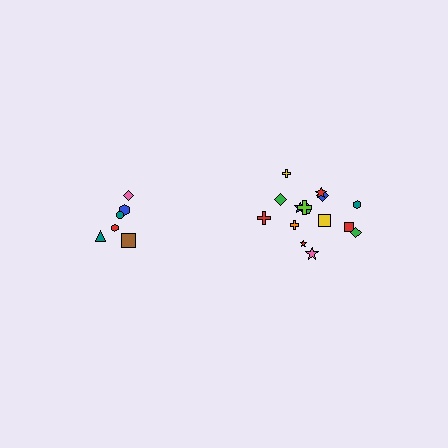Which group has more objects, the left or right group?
The right group.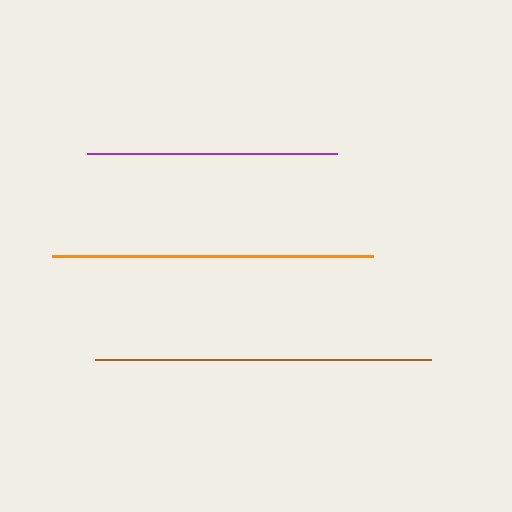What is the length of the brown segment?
The brown segment is approximately 336 pixels long.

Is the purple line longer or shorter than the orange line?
The orange line is longer than the purple line.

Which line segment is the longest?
The brown line is the longest at approximately 336 pixels.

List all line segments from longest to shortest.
From longest to shortest: brown, orange, purple.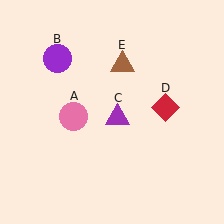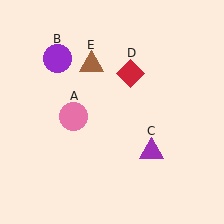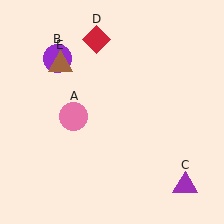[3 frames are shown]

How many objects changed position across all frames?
3 objects changed position: purple triangle (object C), red diamond (object D), brown triangle (object E).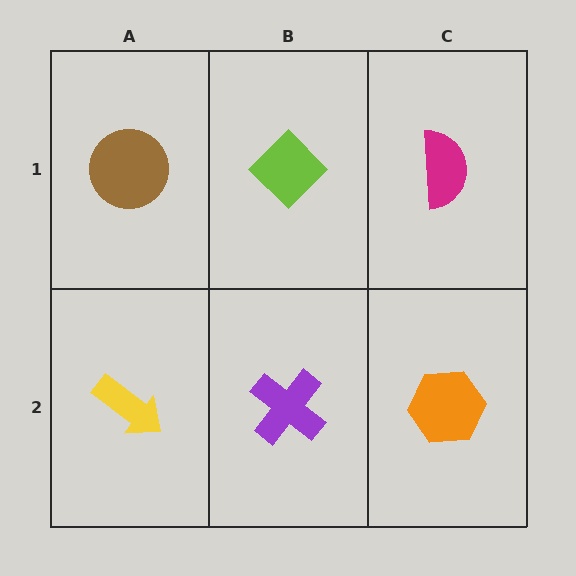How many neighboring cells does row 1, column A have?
2.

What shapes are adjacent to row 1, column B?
A purple cross (row 2, column B), a brown circle (row 1, column A), a magenta semicircle (row 1, column C).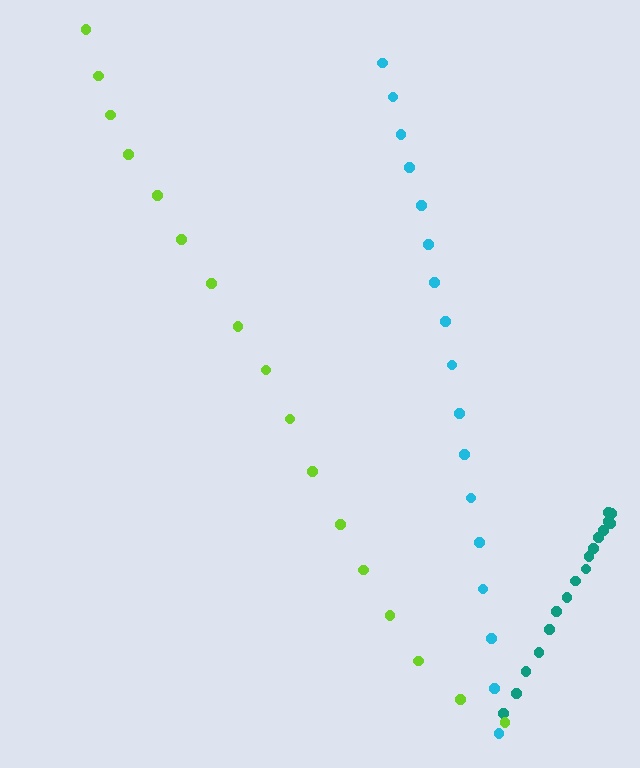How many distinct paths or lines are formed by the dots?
There are 3 distinct paths.